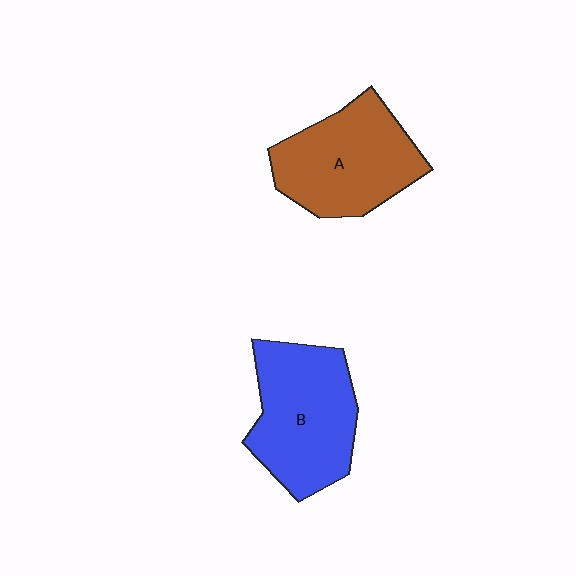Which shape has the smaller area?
Shape A (brown).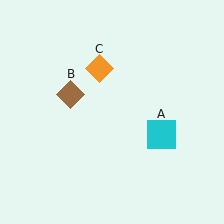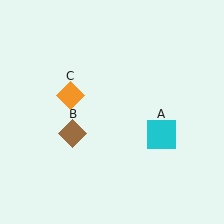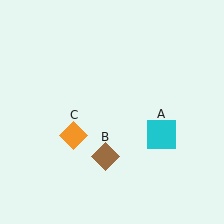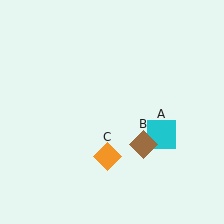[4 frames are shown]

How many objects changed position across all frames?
2 objects changed position: brown diamond (object B), orange diamond (object C).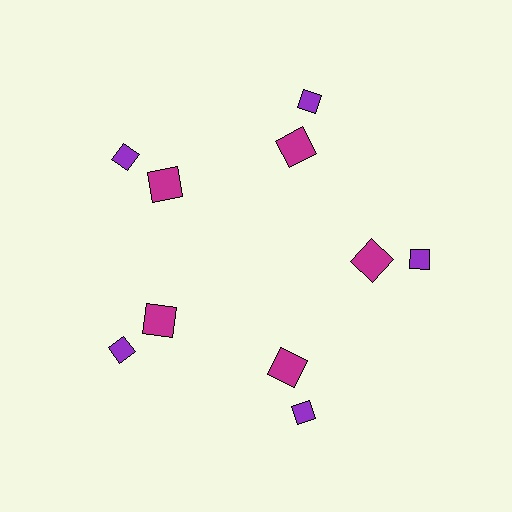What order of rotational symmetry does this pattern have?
This pattern has 5-fold rotational symmetry.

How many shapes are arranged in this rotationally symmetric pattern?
There are 10 shapes, arranged in 5 groups of 2.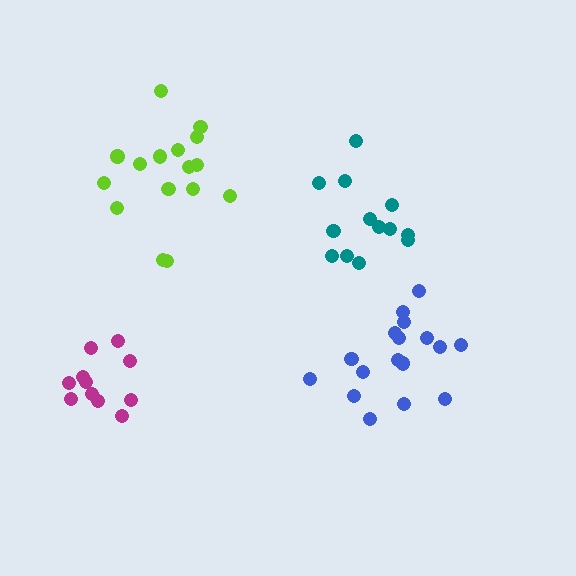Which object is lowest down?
The magenta cluster is bottommost.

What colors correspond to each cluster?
The clusters are colored: lime, magenta, blue, teal.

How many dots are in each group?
Group 1: 16 dots, Group 2: 11 dots, Group 3: 17 dots, Group 4: 13 dots (57 total).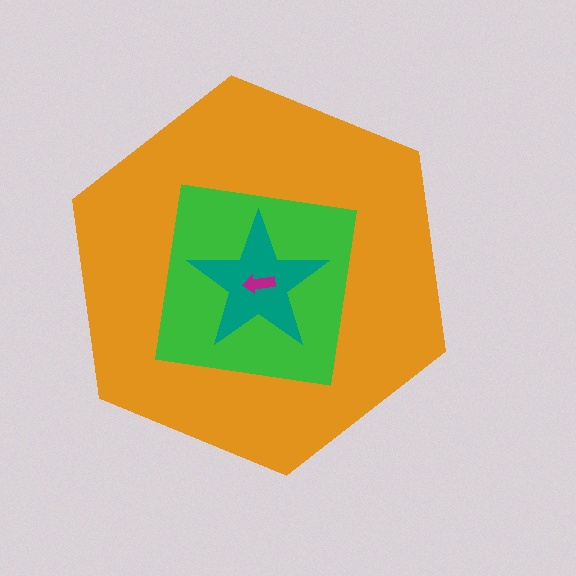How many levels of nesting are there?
4.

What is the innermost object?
The magenta arrow.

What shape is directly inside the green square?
The teal star.